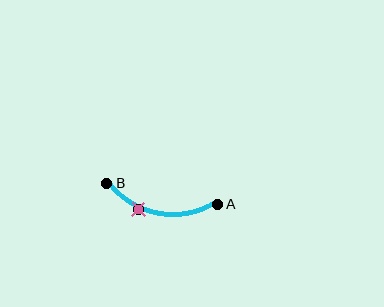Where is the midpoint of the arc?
The arc midpoint is the point on the curve farthest from the straight line joining A and B. It sits below that line.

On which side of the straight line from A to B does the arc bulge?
The arc bulges below the straight line connecting A and B.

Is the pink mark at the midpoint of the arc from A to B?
No. The pink mark lies on the arc but is closer to endpoint B. The arc midpoint would be at the point on the curve equidistant along the arc from both A and B.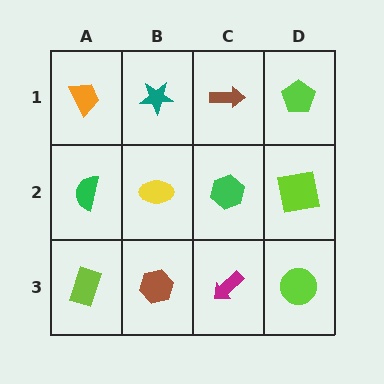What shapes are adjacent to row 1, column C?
A green hexagon (row 2, column C), a teal star (row 1, column B), a lime pentagon (row 1, column D).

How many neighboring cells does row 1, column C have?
3.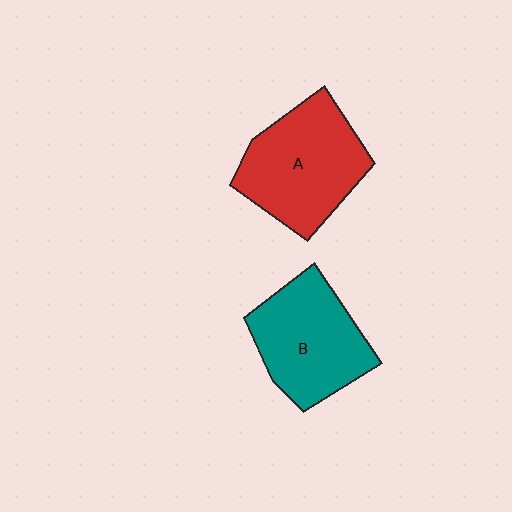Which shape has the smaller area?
Shape B (teal).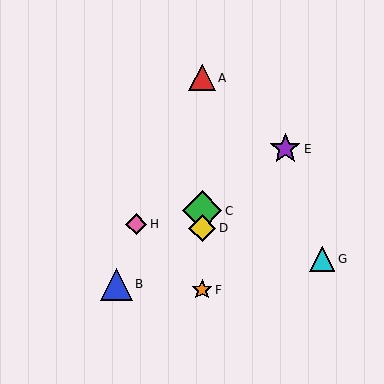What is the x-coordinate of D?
Object D is at x≈202.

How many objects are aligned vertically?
4 objects (A, C, D, F) are aligned vertically.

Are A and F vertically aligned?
Yes, both are at x≈202.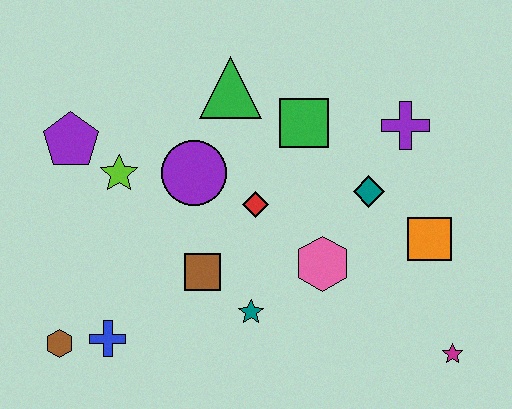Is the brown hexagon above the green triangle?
No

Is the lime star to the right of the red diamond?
No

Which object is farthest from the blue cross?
The purple cross is farthest from the blue cross.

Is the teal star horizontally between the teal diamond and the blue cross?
Yes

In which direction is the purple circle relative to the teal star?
The purple circle is above the teal star.